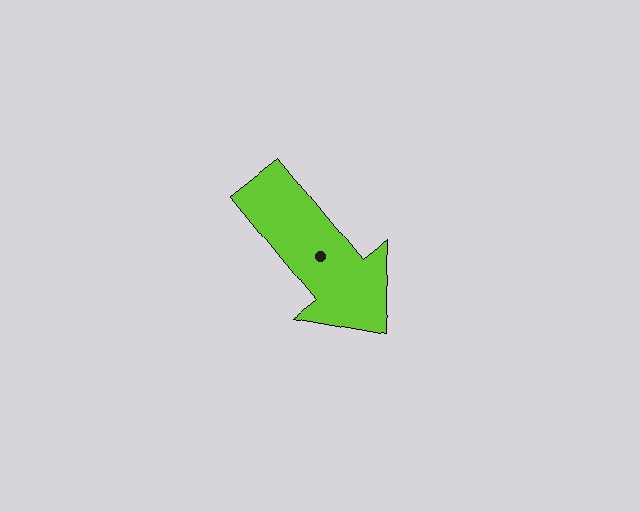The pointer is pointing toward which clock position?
Roughly 5 o'clock.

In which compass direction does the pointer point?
Southeast.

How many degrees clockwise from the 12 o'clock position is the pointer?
Approximately 141 degrees.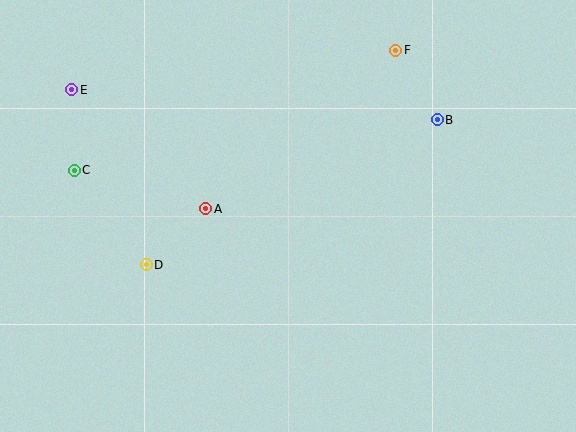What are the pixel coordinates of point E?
Point E is at (72, 90).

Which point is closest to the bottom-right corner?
Point B is closest to the bottom-right corner.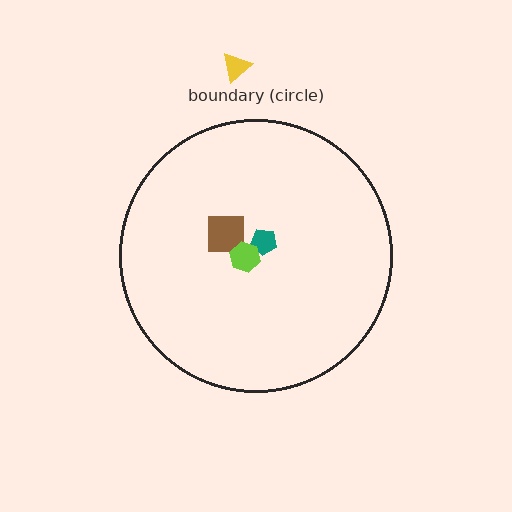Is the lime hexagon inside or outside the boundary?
Inside.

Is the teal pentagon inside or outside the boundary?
Inside.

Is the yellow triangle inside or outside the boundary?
Outside.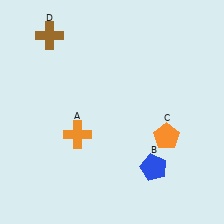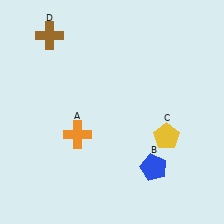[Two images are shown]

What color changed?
The pentagon (C) changed from orange in Image 1 to yellow in Image 2.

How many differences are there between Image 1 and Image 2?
There is 1 difference between the two images.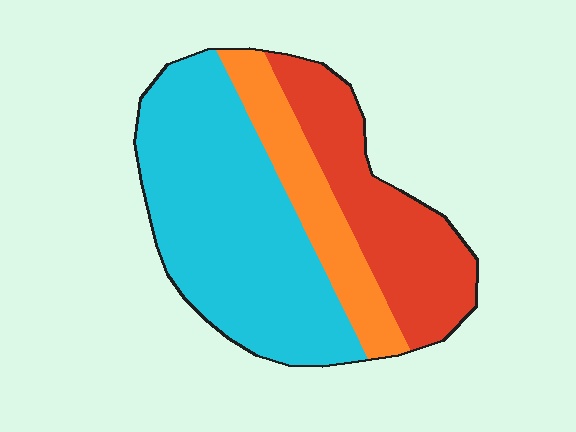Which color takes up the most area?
Cyan, at roughly 50%.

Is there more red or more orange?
Red.